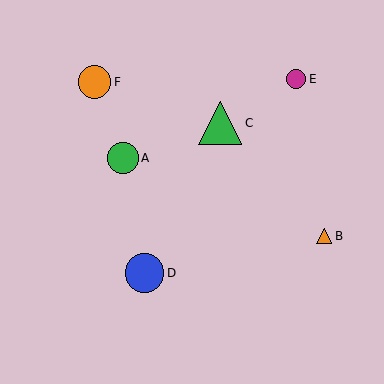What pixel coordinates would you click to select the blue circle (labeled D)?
Click at (145, 273) to select the blue circle D.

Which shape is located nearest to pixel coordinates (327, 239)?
The orange triangle (labeled B) at (324, 236) is nearest to that location.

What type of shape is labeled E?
Shape E is a magenta circle.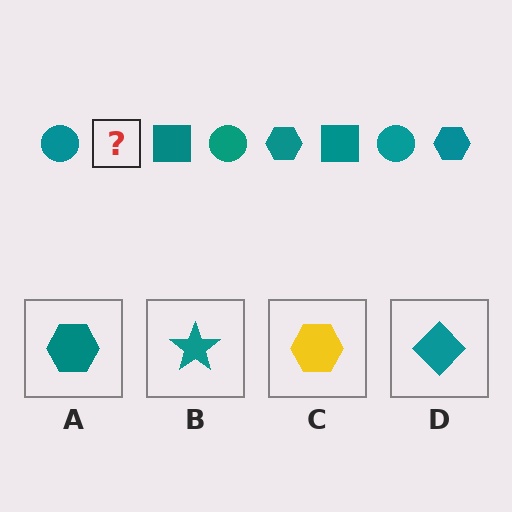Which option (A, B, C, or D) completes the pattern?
A.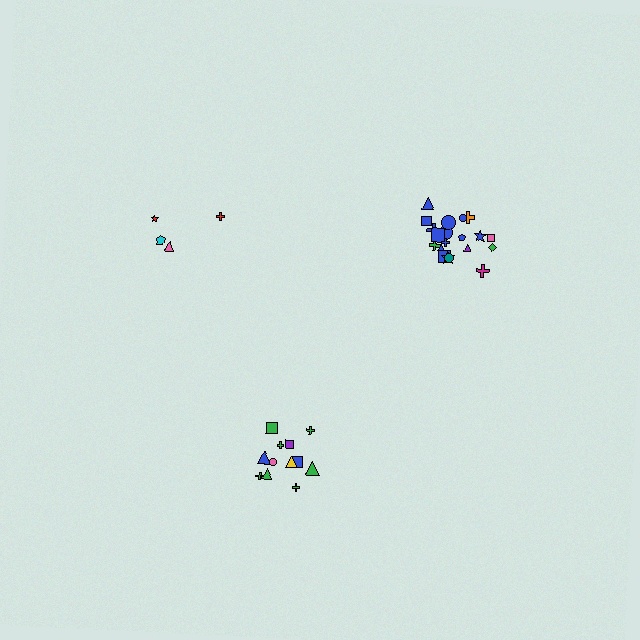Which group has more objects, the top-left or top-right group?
The top-right group.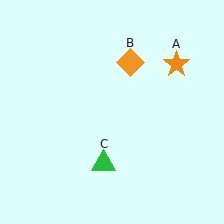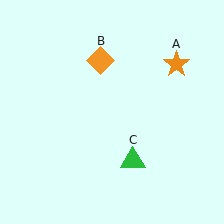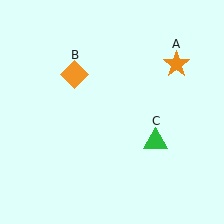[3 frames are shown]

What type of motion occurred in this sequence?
The orange diamond (object B), green triangle (object C) rotated counterclockwise around the center of the scene.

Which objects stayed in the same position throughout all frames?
Orange star (object A) remained stationary.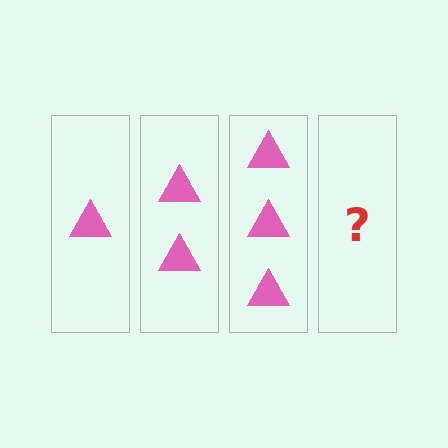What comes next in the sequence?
The next element should be 4 triangles.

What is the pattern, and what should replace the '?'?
The pattern is that each step adds one more triangle. The '?' should be 4 triangles.